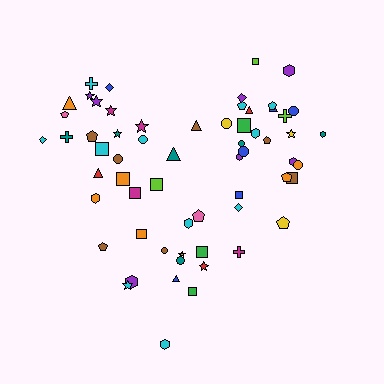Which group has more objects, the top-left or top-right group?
The top-right group.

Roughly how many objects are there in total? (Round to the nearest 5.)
Roughly 60 objects in total.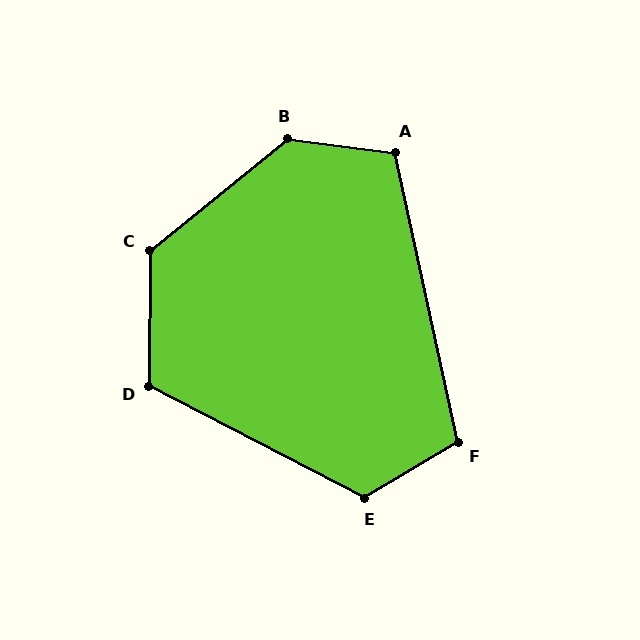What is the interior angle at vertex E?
Approximately 121 degrees (obtuse).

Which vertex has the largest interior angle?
B, at approximately 134 degrees.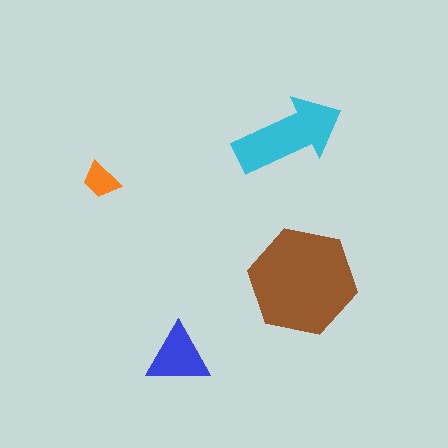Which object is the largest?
The brown hexagon.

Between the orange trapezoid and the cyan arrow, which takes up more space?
The cyan arrow.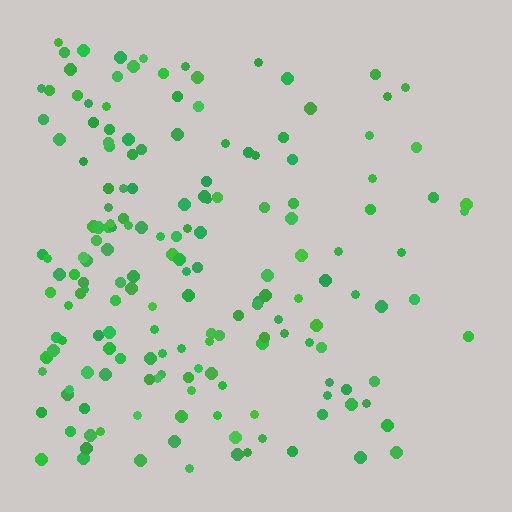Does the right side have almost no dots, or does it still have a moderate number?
Still a moderate number, just noticeably fewer than the left.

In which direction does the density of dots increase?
From right to left, with the left side densest.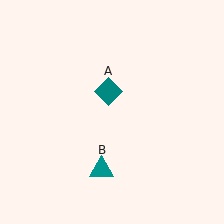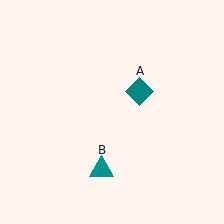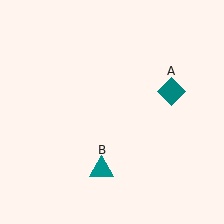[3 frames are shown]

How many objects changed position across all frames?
1 object changed position: teal diamond (object A).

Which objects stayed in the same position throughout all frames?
Teal triangle (object B) remained stationary.